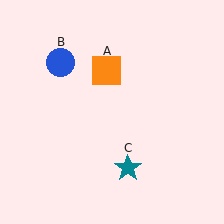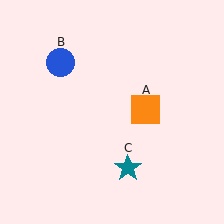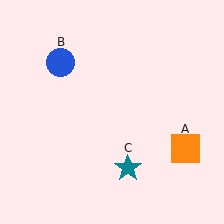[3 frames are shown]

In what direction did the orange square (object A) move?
The orange square (object A) moved down and to the right.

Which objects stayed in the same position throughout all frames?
Blue circle (object B) and teal star (object C) remained stationary.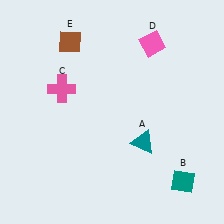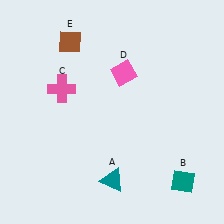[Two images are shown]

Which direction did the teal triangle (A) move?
The teal triangle (A) moved down.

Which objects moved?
The objects that moved are: the teal triangle (A), the pink diamond (D).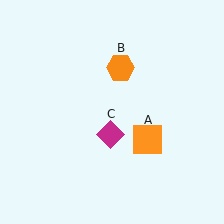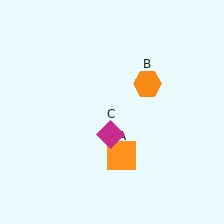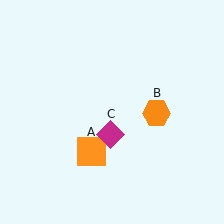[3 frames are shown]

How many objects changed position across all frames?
2 objects changed position: orange square (object A), orange hexagon (object B).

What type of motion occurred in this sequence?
The orange square (object A), orange hexagon (object B) rotated clockwise around the center of the scene.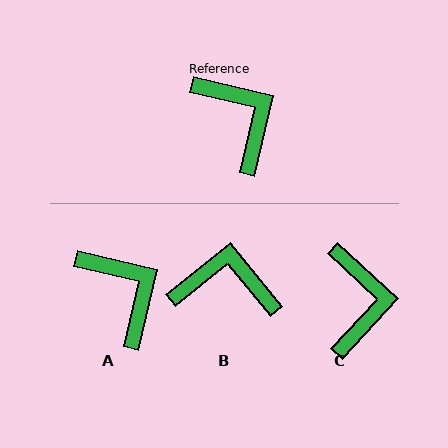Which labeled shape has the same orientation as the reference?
A.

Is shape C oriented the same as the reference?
No, it is off by about 30 degrees.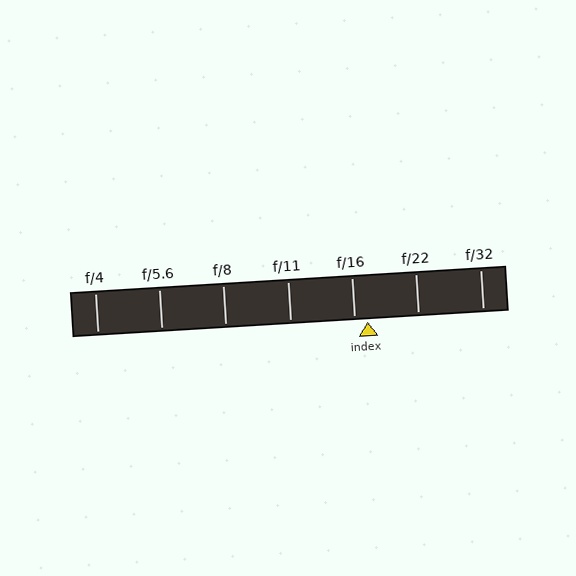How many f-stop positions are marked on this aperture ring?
There are 7 f-stop positions marked.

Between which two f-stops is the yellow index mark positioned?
The index mark is between f/16 and f/22.